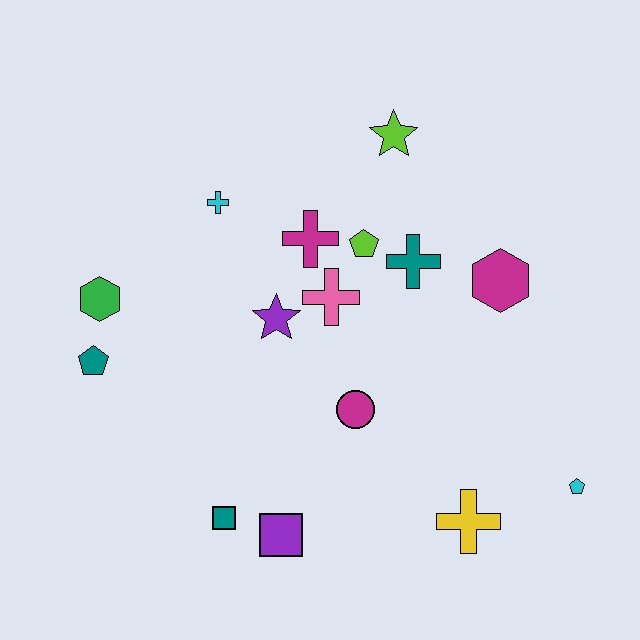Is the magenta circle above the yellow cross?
Yes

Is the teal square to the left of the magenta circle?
Yes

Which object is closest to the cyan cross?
The magenta cross is closest to the cyan cross.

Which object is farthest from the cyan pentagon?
The green hexagon is farthest from the cyan pentagon.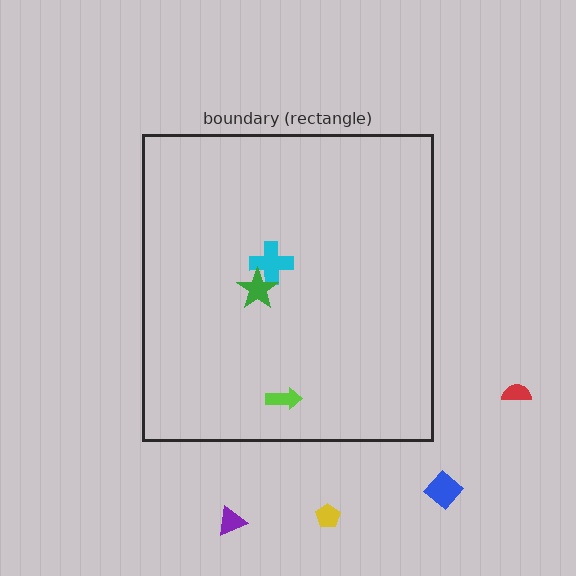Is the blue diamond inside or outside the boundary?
Outside.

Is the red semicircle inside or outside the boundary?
Outside.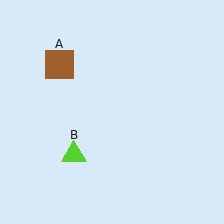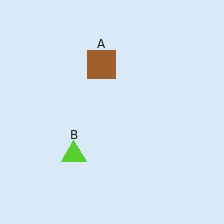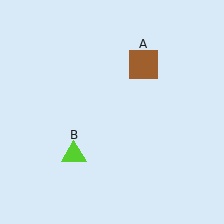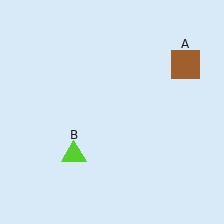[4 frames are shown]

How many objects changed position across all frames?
1 object changed position: brown square (object A).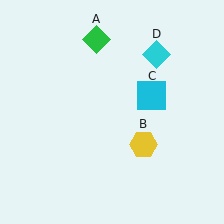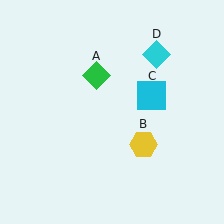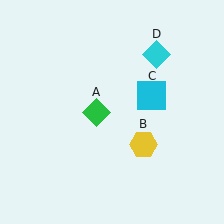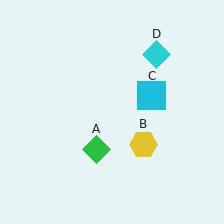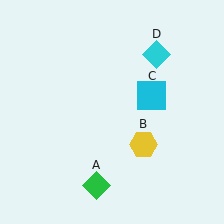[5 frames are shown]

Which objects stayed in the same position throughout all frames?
Yellow hexagon (object B) and cyan square (object C) and cyan diamond (object D) remained stationary.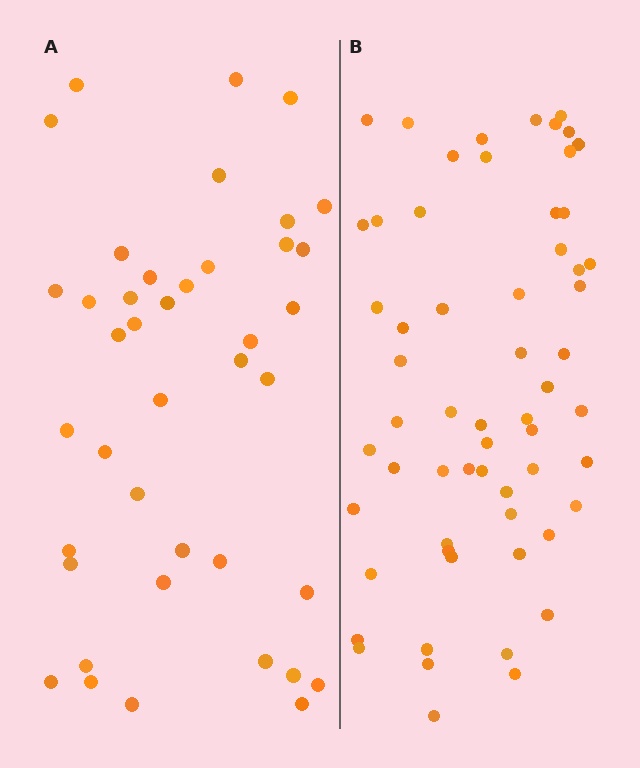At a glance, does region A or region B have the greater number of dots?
Region B (the right region) has more dots.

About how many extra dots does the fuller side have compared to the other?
Region B has approximately 20 more dots than region A.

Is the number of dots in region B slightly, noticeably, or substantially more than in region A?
Region B has substantially more. The ratio is roughly 1.5 to 1.